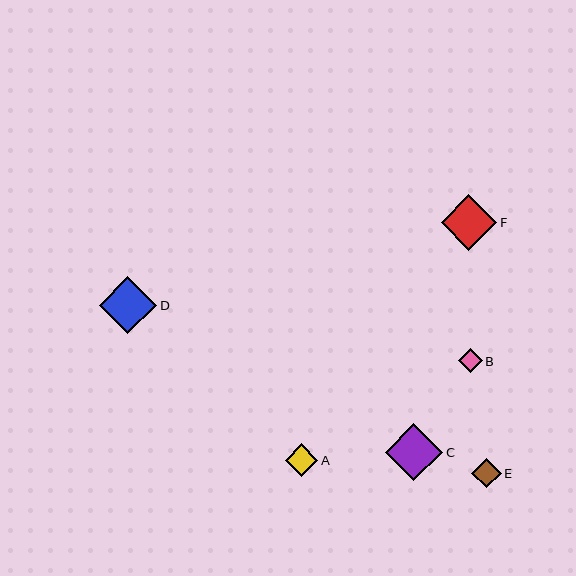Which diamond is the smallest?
Diamond B is the smallest with a size of approximately 23 pixels.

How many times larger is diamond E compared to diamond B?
Diamond E is approximately 1.2 times the size of diamond B.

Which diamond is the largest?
Diamond C is the largest with a size of approximately 58 pixels.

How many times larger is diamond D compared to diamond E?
Diamond D is approximately 2.0 times the size of diamond E.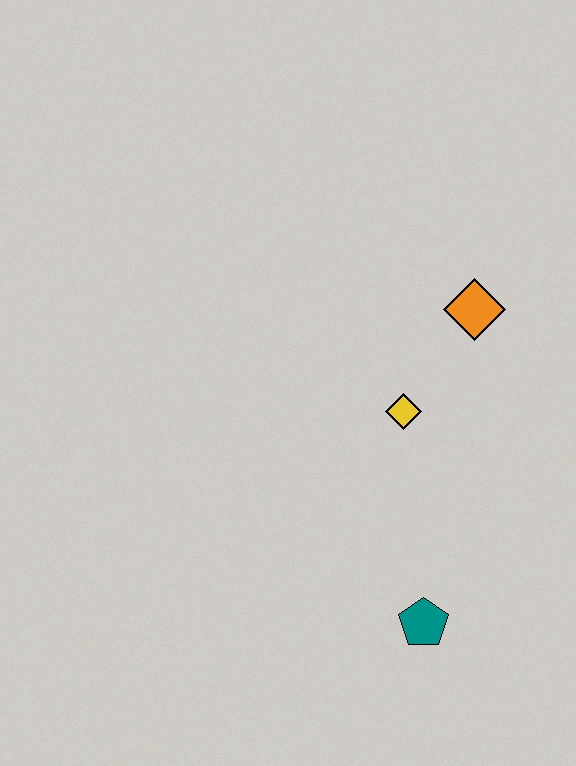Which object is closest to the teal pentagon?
The yellow diamond is closest to the teal pentagon.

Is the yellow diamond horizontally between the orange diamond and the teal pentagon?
No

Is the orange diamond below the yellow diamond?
No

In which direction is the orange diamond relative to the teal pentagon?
The orange diamond is above the teal pentagon.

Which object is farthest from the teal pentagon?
The orange diamond is farthest from the teal pentagon.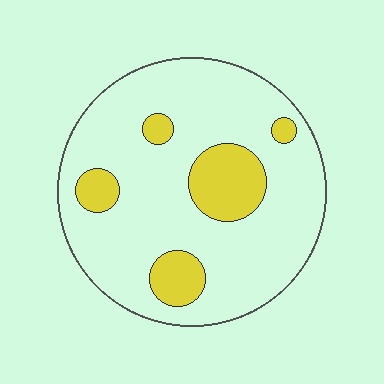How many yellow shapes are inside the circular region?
5.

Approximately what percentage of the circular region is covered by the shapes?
Approximately 20%.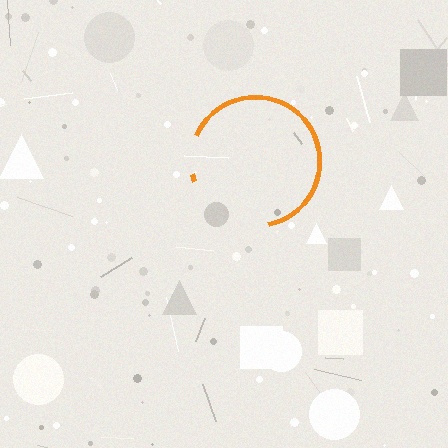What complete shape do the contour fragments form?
The contour fragments form a circle.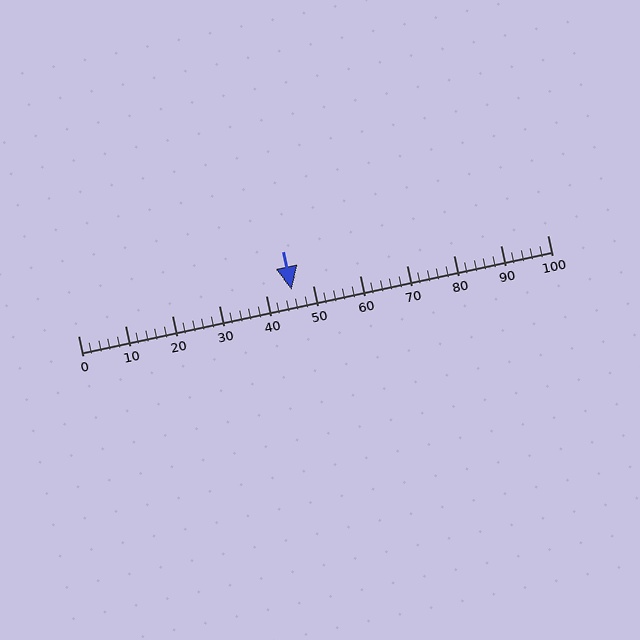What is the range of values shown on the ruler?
The ruler shows values from 0 to 100.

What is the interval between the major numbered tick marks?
The major tick marks are spaced 10 units apart.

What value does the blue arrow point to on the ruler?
The blue arrow points to approximately 46.